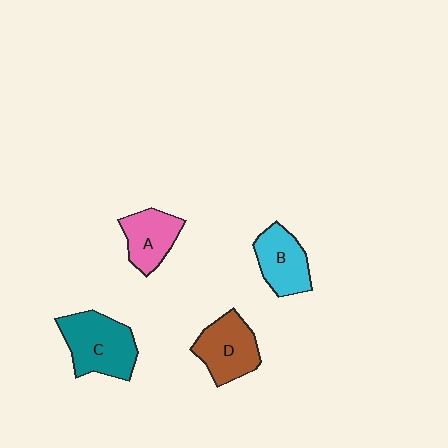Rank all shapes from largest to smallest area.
From largest to smallest: C (teal), D (brown), B (cyan), A (pink).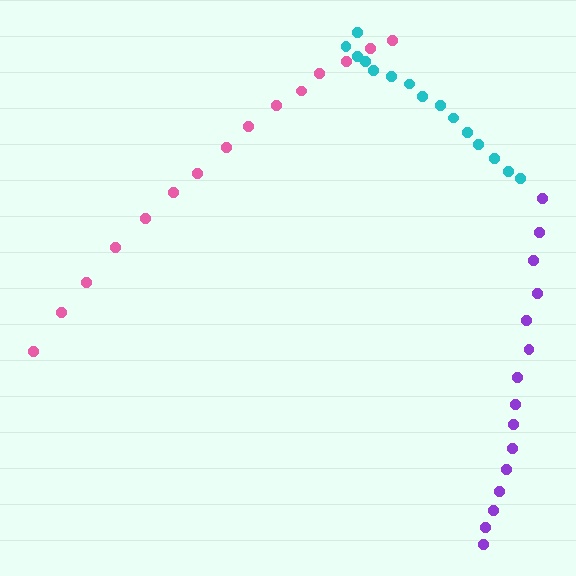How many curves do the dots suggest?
There are 3 distinct paths.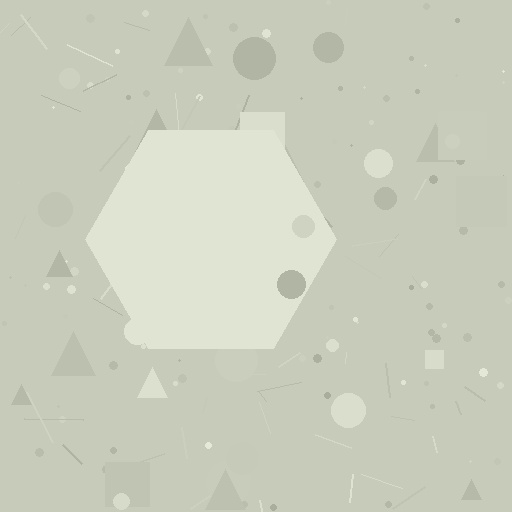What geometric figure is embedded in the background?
A hexagon is embedded in the background.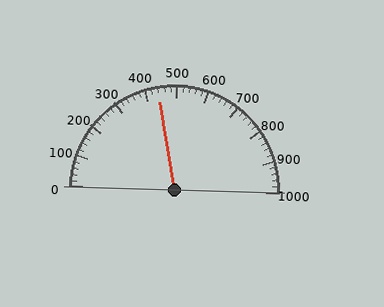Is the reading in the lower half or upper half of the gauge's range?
The reading is in the lower half of the range (0 to 1000).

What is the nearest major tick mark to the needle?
The nearest major tick mark is 400.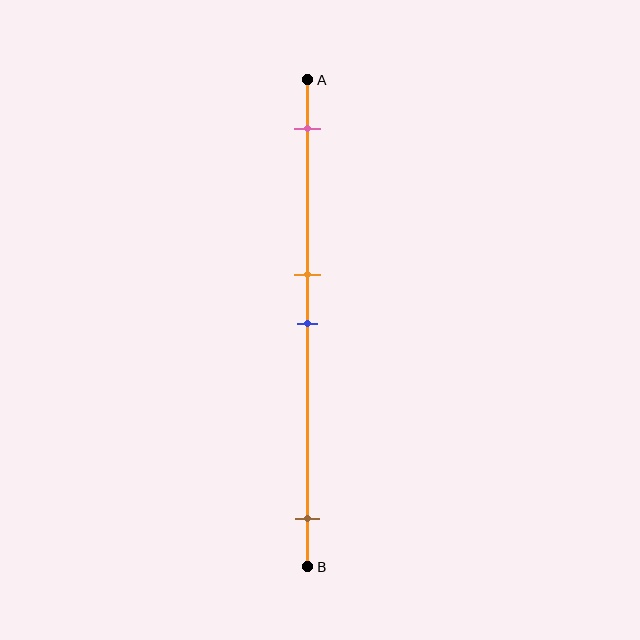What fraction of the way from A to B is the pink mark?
The pink mark is approximately 10% (0.1) of the way from A to B.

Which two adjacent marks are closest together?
The orange and blue marks are the closest adjacent pair.